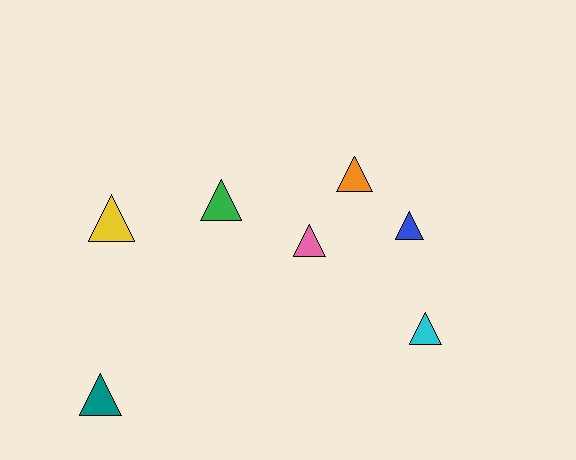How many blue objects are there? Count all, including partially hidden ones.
There is 1 blue object.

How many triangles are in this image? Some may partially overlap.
There are 7 triangles.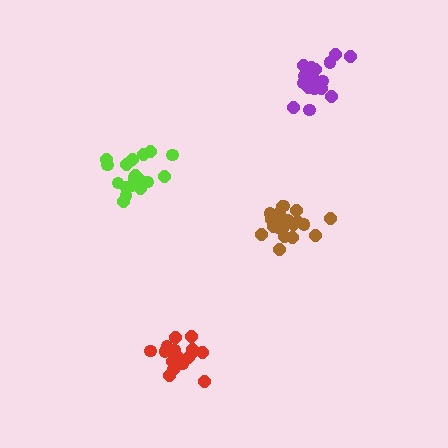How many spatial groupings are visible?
There are 4 spatial groupings.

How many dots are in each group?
Group 1: 19 dots, Group 2: 18 dots, Group 3: 21 dots, Group 4: 18 dots (76 total).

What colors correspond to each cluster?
The clusters are colored: purple, lime, brown, red.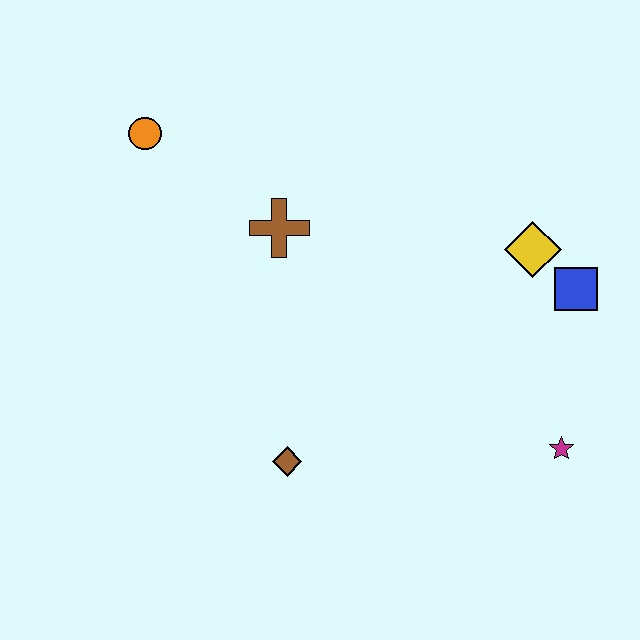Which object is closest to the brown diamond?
The brown cross is closest to the brown diamond.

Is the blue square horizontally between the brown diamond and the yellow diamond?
No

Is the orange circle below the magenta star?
No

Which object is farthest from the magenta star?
The orange circle is farthest from the magenta star.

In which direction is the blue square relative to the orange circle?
The blue square is to the right of the orange circle.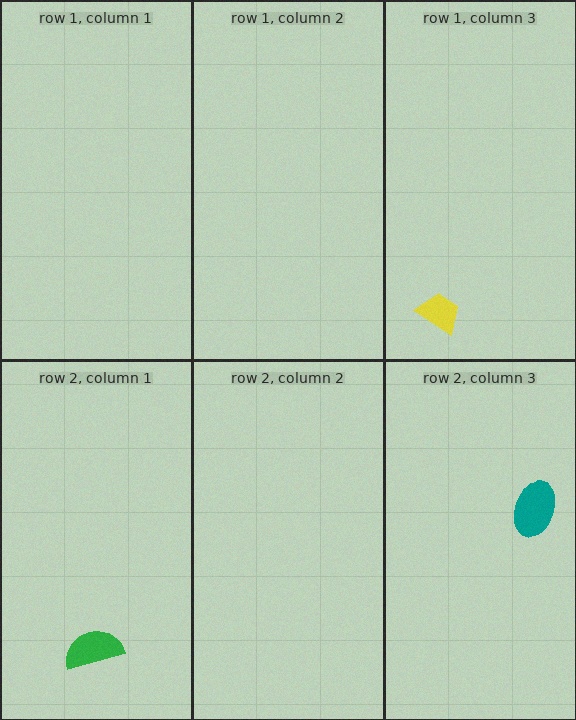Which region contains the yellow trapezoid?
The row 1, column 3 region.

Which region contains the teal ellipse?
The row 2, column 3 region.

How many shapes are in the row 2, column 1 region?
1.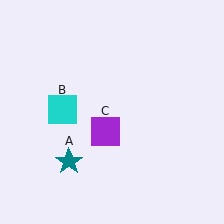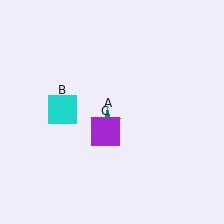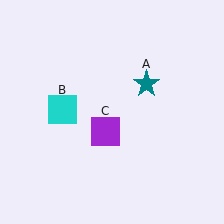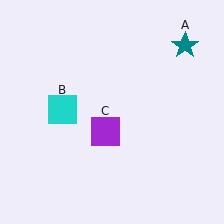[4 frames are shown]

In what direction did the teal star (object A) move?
The teal star (object A) moved up and to the right.